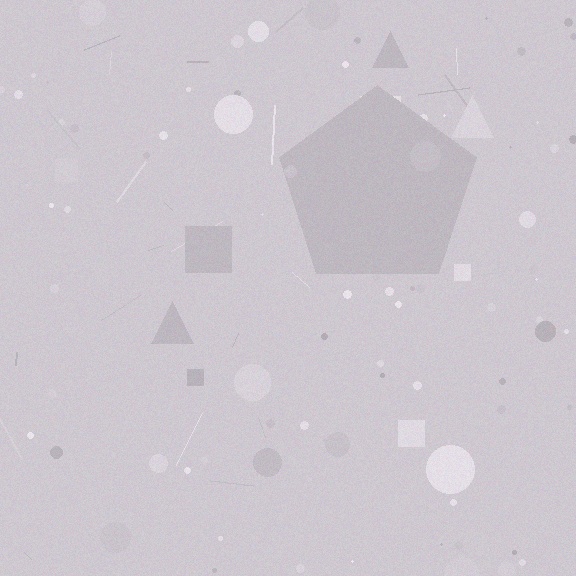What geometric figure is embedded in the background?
A pentagon is embedded in the background.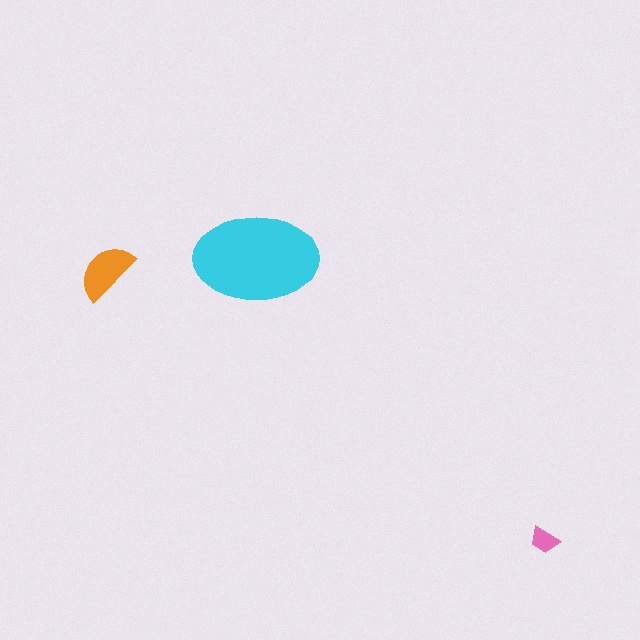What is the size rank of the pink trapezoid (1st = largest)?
3rd.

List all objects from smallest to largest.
The pink trapezoid, the orange semicircle, the cyan ellipse.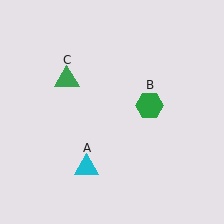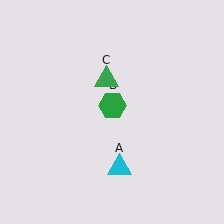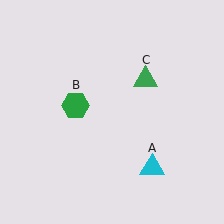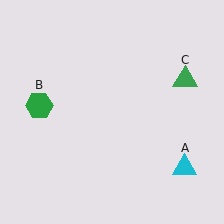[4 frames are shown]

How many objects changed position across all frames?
3 objects changed position: cyan triangle (object A), green hexagon (object B), green triangle (object C).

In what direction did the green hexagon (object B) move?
The green hexagon (object B) moved left.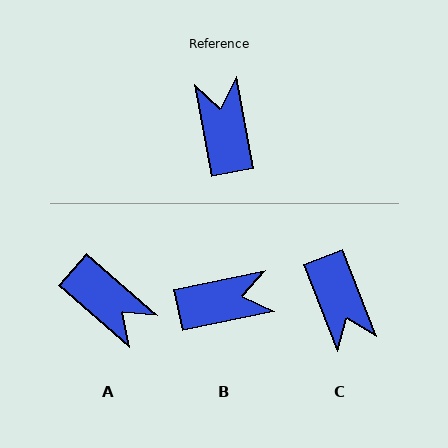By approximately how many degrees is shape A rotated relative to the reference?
Approximately 142 degrees clockwise.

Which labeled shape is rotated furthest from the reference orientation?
C, about 169 degrees away.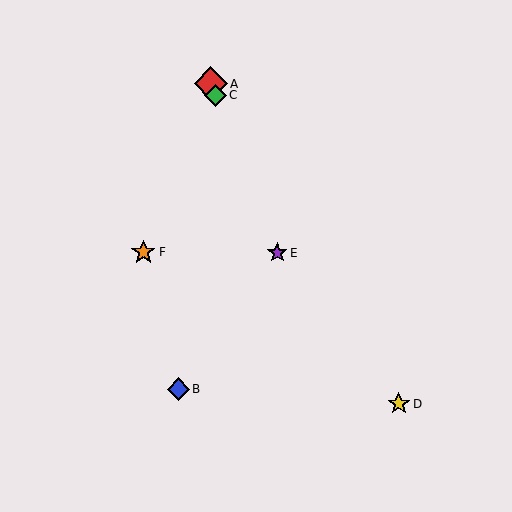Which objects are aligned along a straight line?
Objects A, C, E are aligned along a straight line.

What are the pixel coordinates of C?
Object C is at (215, 95).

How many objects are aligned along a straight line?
3 objects (A, C, E) are aligned along a straight line.